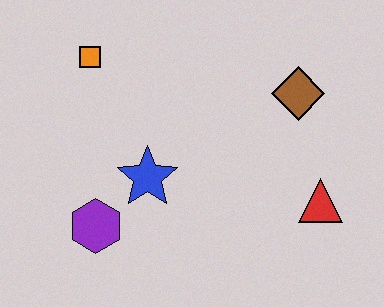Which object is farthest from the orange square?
The red triangle is farthest from the orange square.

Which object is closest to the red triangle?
The brown diamond is closest to the red triangle.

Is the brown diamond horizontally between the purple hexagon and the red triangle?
Yes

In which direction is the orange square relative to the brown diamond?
The orange square is to the left of the brown diamond.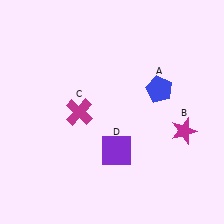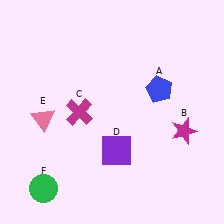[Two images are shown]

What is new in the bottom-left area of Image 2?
A pink triangle (E) was added in the bottom-left area of Image 2.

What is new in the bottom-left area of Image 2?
A green circle (F) was added in the bottom-left area of Image 2.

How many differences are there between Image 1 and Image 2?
There are 2 differences between the two images.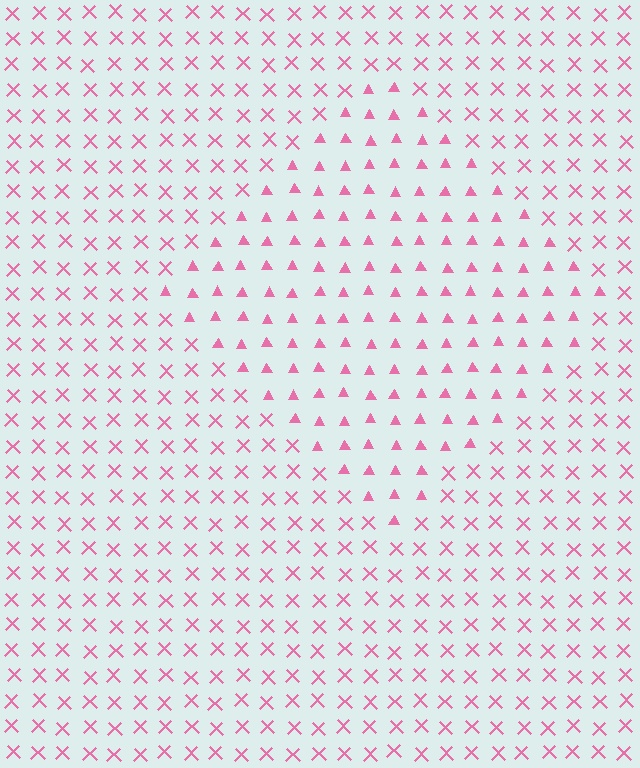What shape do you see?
I see a diamond.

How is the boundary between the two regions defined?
The boundary is defined by a change in element shape: triangles inside vs. X marks outside. All elements share the same color and spacing.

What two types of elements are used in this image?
The image uses triangles inside the diamond region and X marks outside it.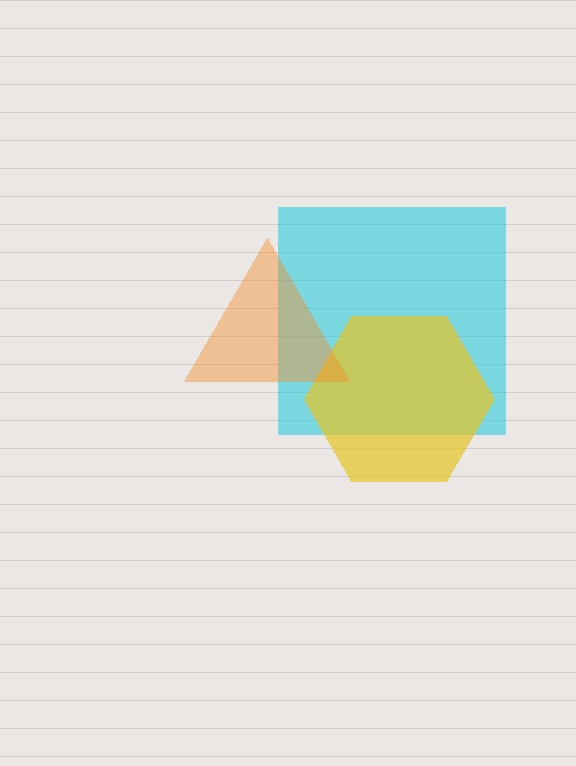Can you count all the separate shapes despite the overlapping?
Yes, there are 3 separate shapes.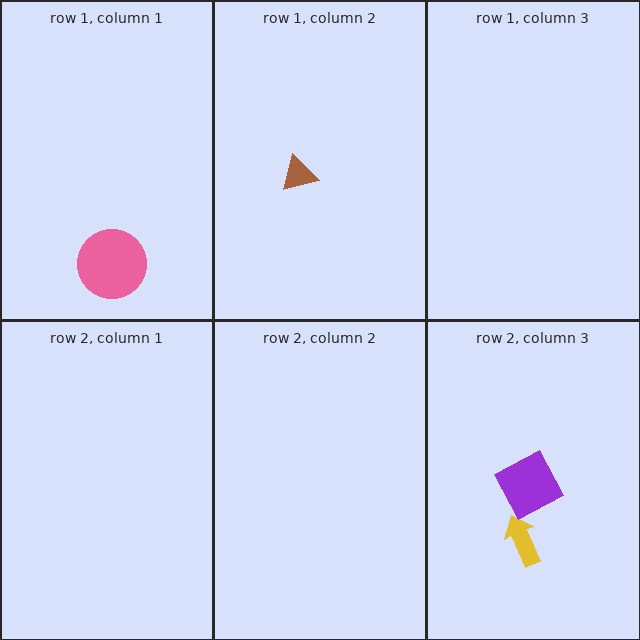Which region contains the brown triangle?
The row 1, column 2 region.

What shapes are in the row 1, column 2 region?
The brown triangle.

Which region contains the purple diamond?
The row 2, column 3 region.